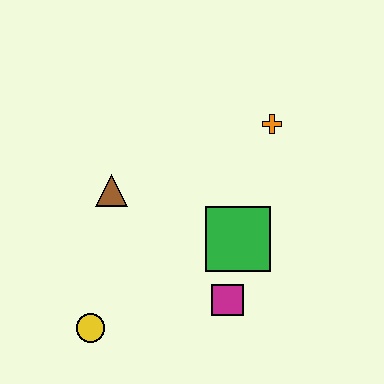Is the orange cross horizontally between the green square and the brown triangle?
No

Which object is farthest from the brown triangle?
The orange cross is farthest from the brown triangle.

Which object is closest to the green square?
The magenta square is closest to the green square.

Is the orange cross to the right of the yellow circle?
Yes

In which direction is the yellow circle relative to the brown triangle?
The yellow circle is below the brown triangle.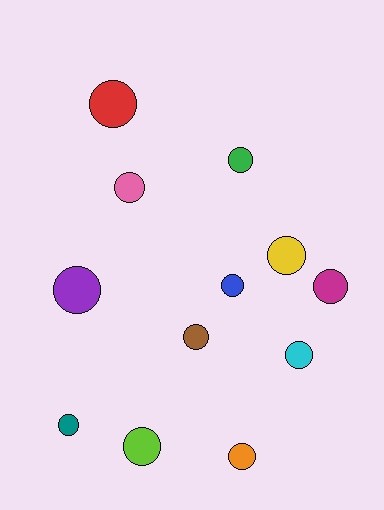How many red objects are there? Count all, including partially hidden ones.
There is 1 red object.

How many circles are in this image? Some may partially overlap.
There are 12 circles.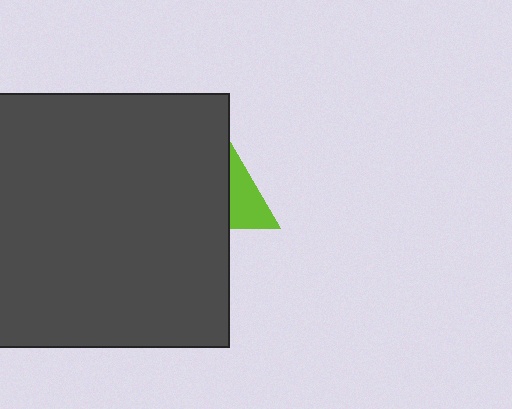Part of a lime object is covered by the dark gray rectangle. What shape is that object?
It is a triangle.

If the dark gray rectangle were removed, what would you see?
You would see the complete lime triangle.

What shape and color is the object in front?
The object in front is a dark gray rectangle.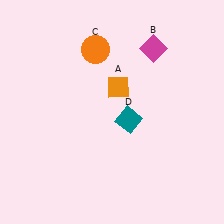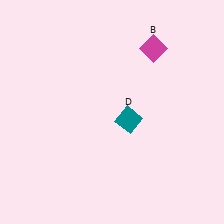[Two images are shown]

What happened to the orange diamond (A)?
The orange diamond (A) was removed in Image 2. It was in the top-right area of Image 1.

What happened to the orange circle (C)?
The orange circle (C) was removed in Image 2. It was in the top-left area of Image 1.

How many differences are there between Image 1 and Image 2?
There are 2 differences between the two images.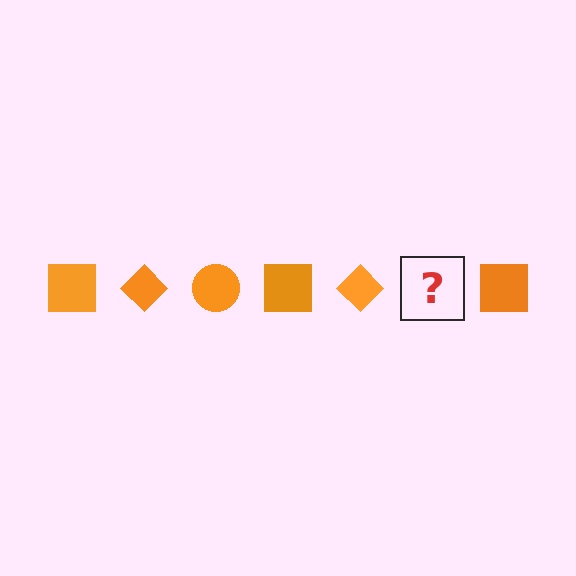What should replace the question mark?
The question mark should be replaced with an orange circle.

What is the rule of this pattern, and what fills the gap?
The rule is that the pattern cycles through square, diamond, circle shapes in orange. The gap should be filled with an orange circle.